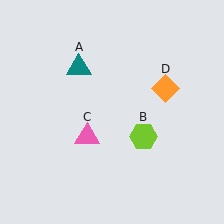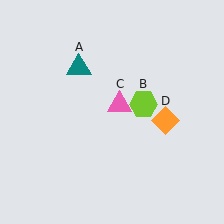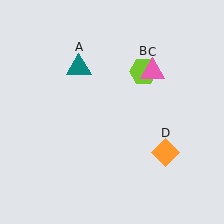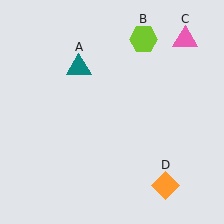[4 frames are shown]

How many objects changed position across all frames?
3 objects changed position: lime hexagon (object B), pink triangle (object C), orange diamond (object D).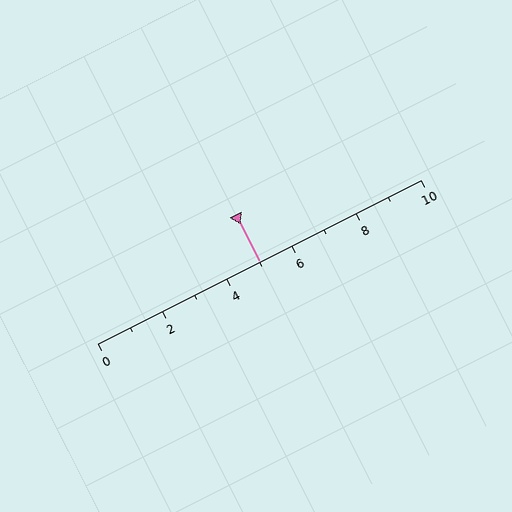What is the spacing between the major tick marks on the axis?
The major ticks are spaced 2 apart.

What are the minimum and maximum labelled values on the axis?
The axis runs from 0 to 10.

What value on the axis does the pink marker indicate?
The marker indicates approximately 5.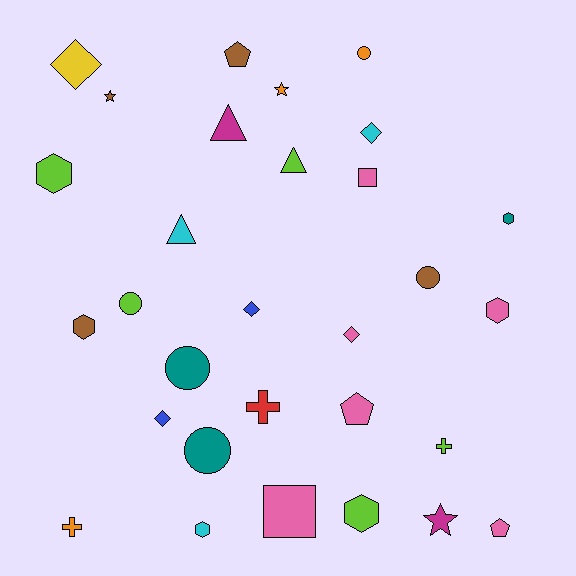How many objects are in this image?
There are 30 objects.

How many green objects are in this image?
There are no green objects.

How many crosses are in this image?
There are 3 crosses.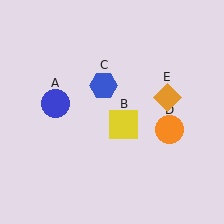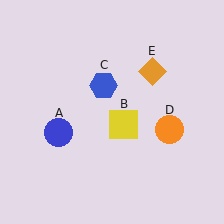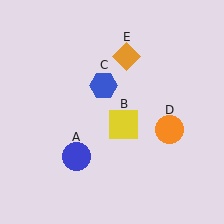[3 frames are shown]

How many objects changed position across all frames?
2 objects changed position: blue circle (object A), orange diamond (object E).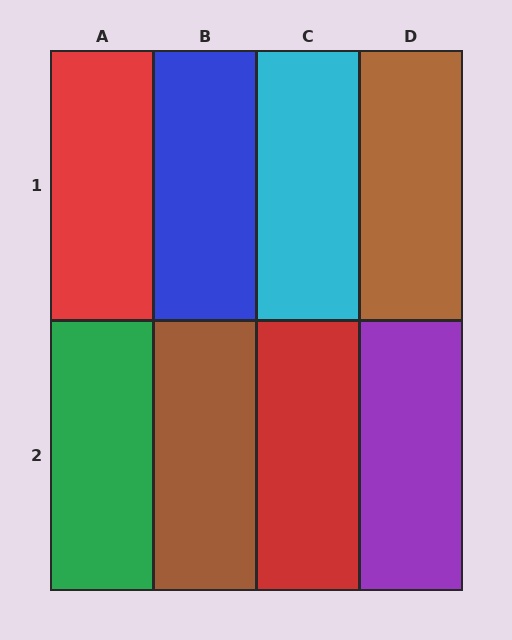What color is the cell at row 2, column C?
Red.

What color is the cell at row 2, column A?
Green.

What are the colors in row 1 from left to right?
Red, blue, cyan, brown.